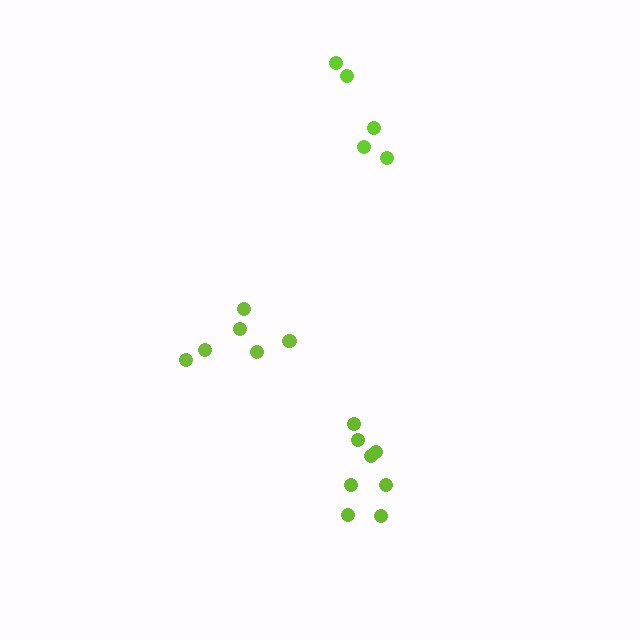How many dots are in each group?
Group 1: 5 dots, Group 2: 8 dots, Group 3: 6 dots (19 total).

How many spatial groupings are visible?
There are 3 spatial groupings.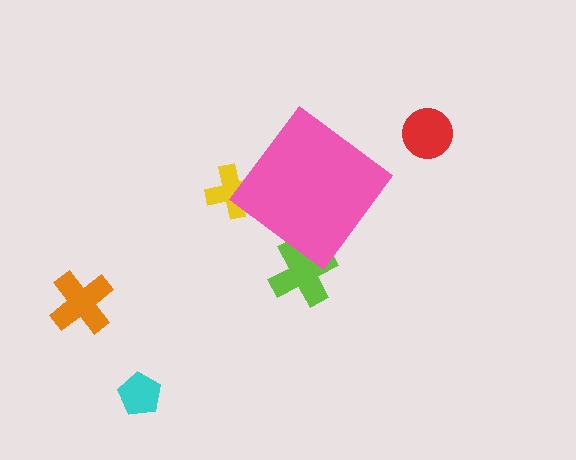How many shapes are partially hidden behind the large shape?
2 shapes are partially hidden.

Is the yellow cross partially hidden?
Yes, the yellow cross is partially hidden behind the pink diamond.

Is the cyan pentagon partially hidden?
No, the cyan pentagon is fully visible.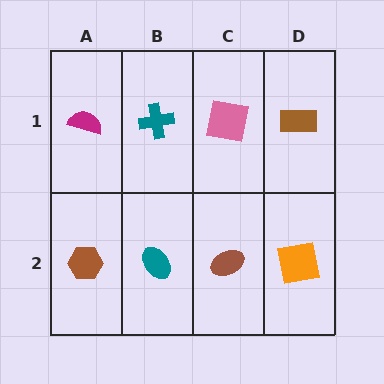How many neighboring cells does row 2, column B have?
3.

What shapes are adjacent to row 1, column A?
A brown hexagon (row 2, column A), a teal cross (row 1, column B).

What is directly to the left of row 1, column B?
A magenta semicircle.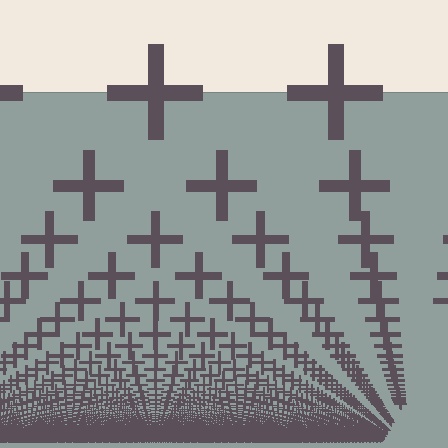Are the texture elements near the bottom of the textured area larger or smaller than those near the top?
Smaller. The gradient is inverted — elements near the bottom are smaller and denser.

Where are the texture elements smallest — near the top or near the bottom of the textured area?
Near the bottom.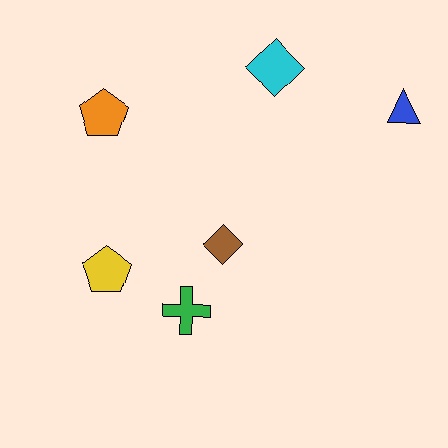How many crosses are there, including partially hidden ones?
There is 1 cross.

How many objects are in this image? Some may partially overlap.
There are 6 objects.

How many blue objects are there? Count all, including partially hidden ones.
There is 1 blue object.